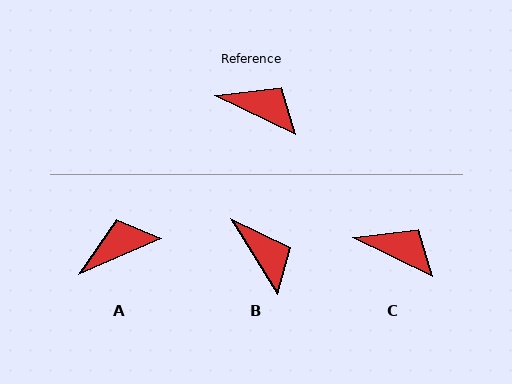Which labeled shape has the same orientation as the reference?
C.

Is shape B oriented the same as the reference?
No, it is off by about 32 degrees.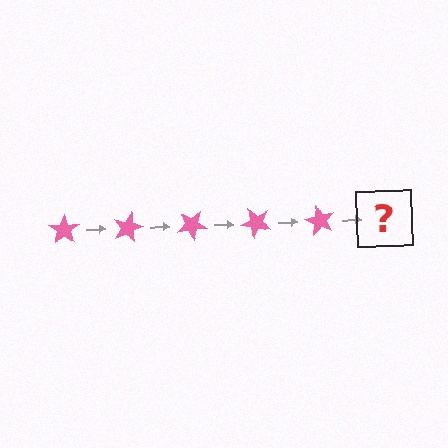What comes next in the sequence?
The next element should be a pink star rotated 75 degrees.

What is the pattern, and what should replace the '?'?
The pattern is that the star rotates 15 degrees each step. The '?' should be a pink star rotated 75 degrees.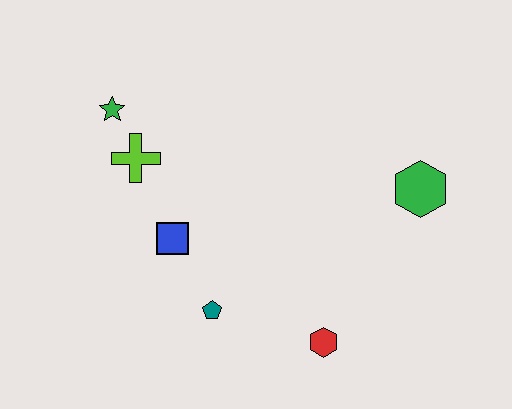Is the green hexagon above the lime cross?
No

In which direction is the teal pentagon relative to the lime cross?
The teal pentagon is below the lime cross.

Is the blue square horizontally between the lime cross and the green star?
No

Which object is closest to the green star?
The lime cross is closest to the green star.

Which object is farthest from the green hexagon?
The green star is farthest from the green hexagon.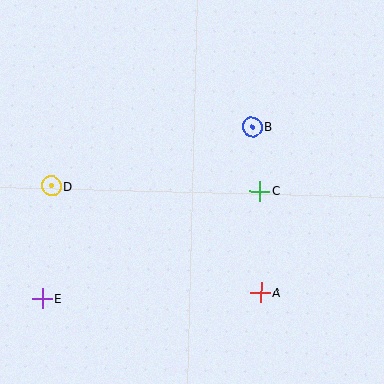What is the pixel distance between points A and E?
The distance between A and E is 218 pixels.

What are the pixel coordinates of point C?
Point C is at (260, 191).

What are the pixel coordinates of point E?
Point E is at (42, 299).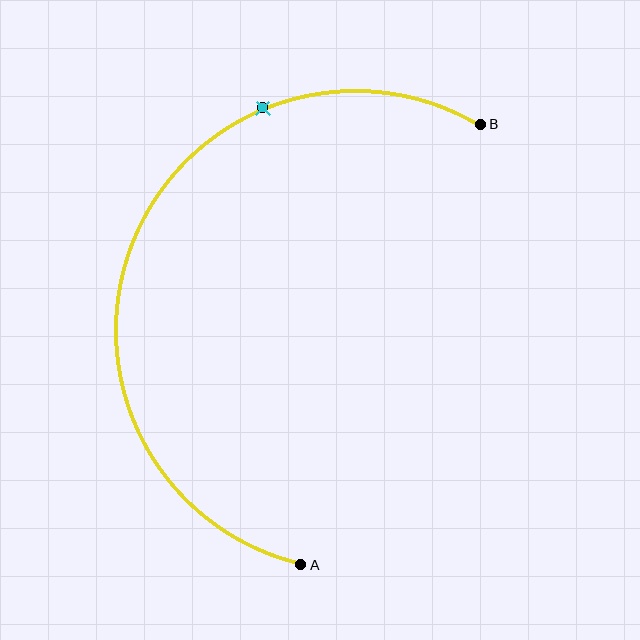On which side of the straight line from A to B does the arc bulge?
The arc bulges to the left of the straight line connecting A and B.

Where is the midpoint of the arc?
The arc midpoint is the point on the curve farthest from the straight line joining A and B. It sits to the left of that line.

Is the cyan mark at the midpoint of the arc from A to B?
No. The cyan mark lies on the arc but is closer to endpoint B. The arc midpoint would be at the point on the curve equidistant along the arc from both A and B.